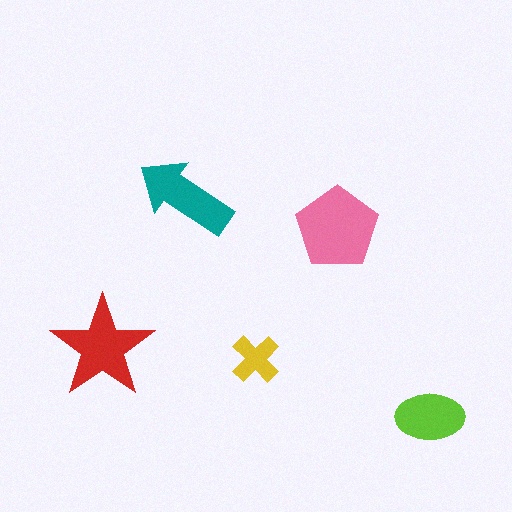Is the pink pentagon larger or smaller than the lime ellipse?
Larger.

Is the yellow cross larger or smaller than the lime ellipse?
Smaller.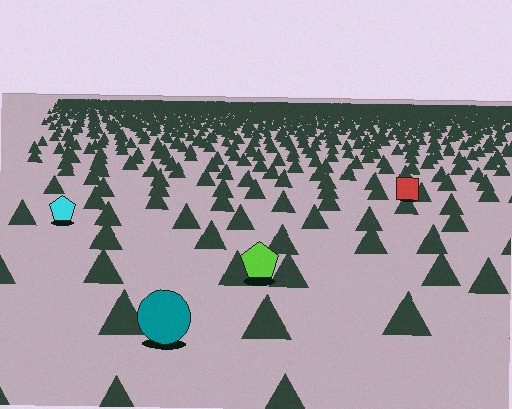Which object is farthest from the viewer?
The red square is farthest from the viewer. It appears smaller and the ground texture around it is denser.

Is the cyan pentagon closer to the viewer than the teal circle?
No. The teal circle is closer — you can tell from the texture gradient: the ground texture is coarser near it.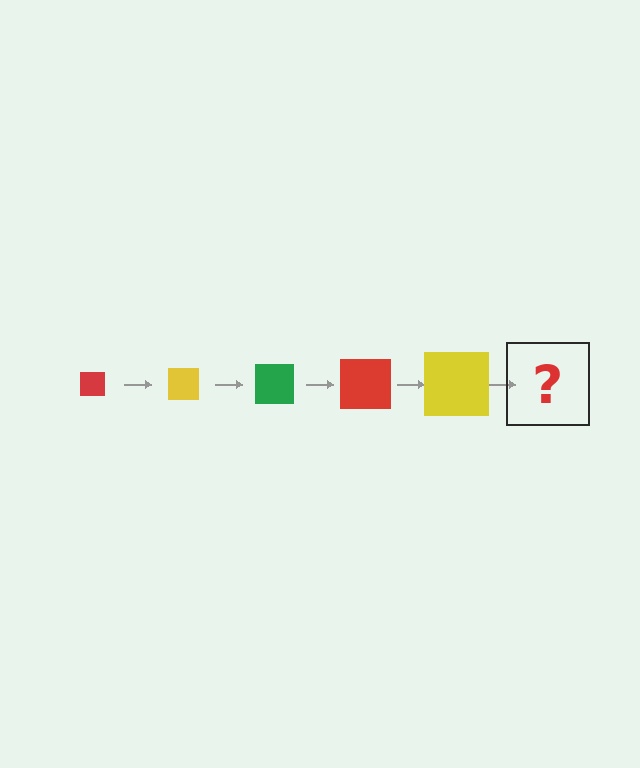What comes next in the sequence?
The next element should be a green square, larger than the previous one.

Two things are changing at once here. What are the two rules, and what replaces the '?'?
The two rules are that the square grows larger each step and the color cycles through red, yellow, and green. The '?' should be a green square, larger than the previous one.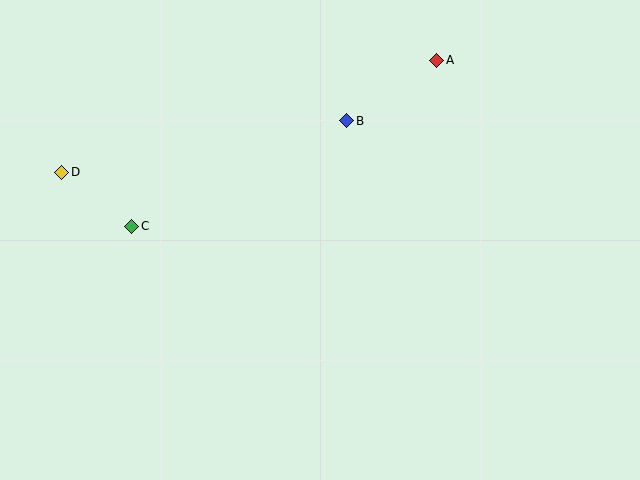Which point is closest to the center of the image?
Point B at (347, 121) is closest to the center.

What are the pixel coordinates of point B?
Point B is at (347, 121).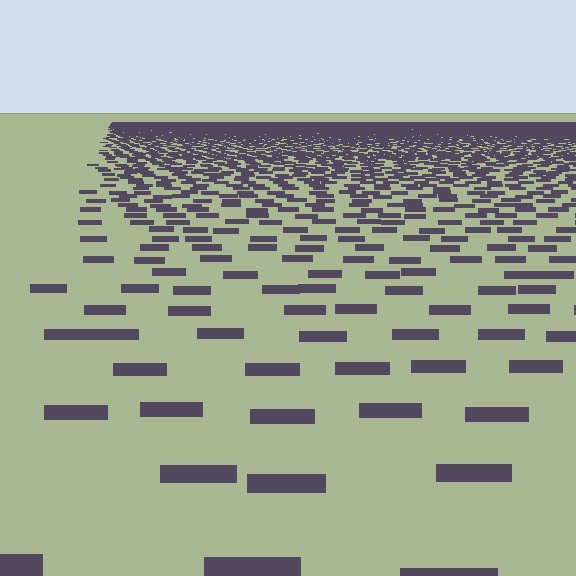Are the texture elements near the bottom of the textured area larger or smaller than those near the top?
Larger. Near the bottom, elements are closer to the viewer and appear at a bigger on-screen size.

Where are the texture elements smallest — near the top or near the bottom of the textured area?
Near the top.